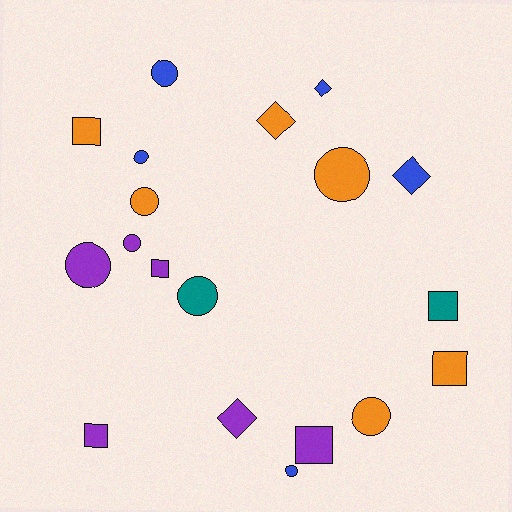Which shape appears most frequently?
Circle, with 9 objects.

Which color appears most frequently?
Orange, with 6 objects.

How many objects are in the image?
There are 19 objects.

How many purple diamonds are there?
There is 1 purple diamond.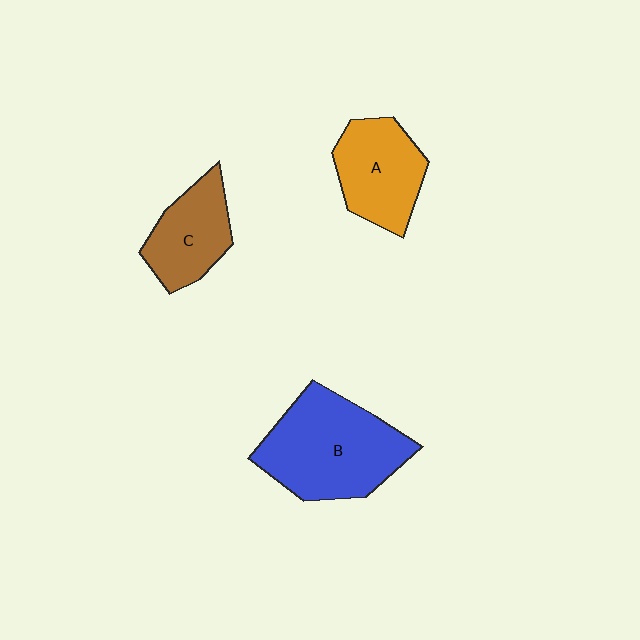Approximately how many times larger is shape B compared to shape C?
Approximately 1.8 times.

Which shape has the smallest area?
Shape C (brown).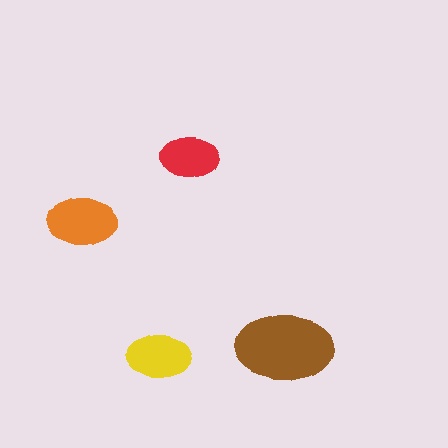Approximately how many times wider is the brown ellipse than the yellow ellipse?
About 1.5 times wider.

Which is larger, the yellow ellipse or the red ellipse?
The yellow one.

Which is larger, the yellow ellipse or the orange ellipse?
The orange one.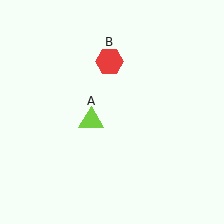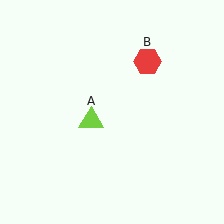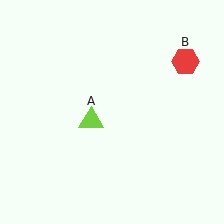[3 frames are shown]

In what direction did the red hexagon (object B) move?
The red hexagon (object B) moved right.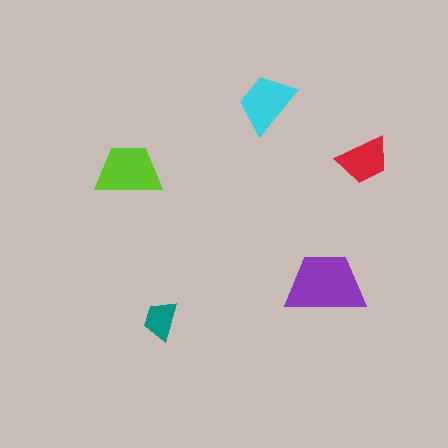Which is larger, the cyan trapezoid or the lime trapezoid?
The lime one.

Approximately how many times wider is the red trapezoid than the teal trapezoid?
About 1.5 times wider.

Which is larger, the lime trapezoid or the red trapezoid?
The lime one.